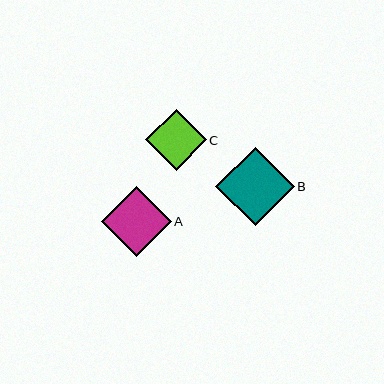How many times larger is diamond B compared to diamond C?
Diamond B is approximately 1.3 times the size of diamond C.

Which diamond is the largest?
Diamond B is the largest with a size of approximately 78 pixels.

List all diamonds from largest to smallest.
From largest to smallest: B, A, C.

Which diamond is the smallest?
Diamond C is the smallest with a size of approximately 61 pixels.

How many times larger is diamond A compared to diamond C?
Diamond A is approximately 1.2 times the size of diamond C.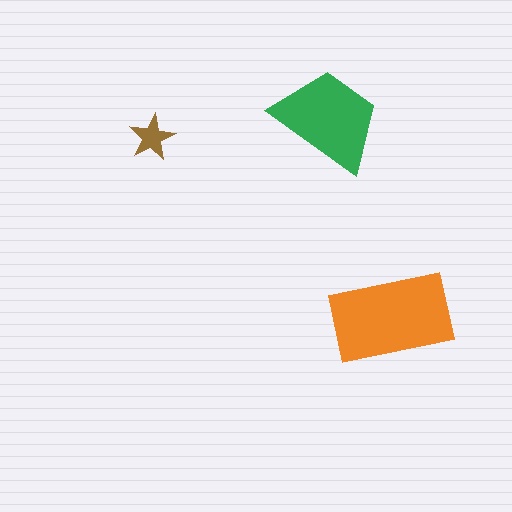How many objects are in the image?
There are 3 objects in the image.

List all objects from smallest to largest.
The brown star, the green trapezoid, the orange rectangle.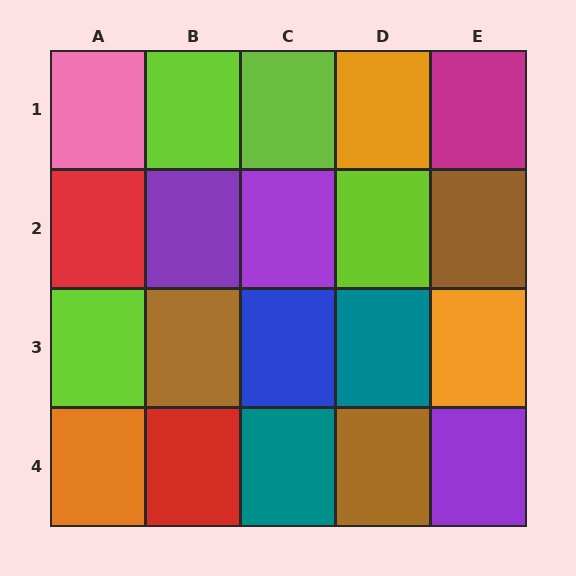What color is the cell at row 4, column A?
Orange.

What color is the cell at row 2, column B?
Purple.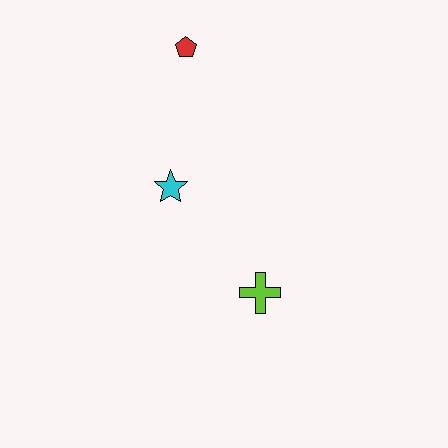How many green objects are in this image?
There are no green objects.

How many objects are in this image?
There are 3 objects.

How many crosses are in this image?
There is 1 cross.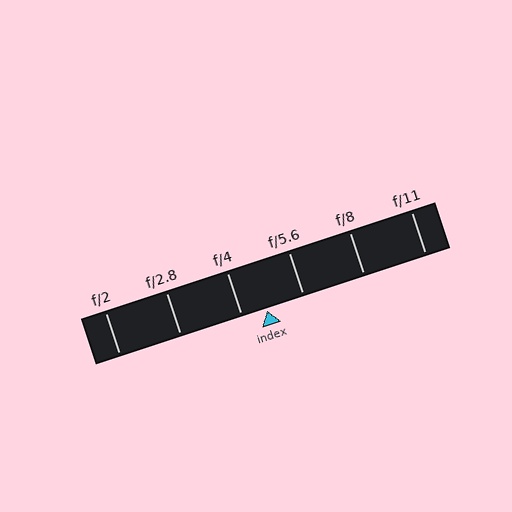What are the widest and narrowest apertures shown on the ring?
The widest aperture shown is f/2 and the narrowest is f/11.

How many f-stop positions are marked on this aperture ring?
There are 6 f-stop positions marked.